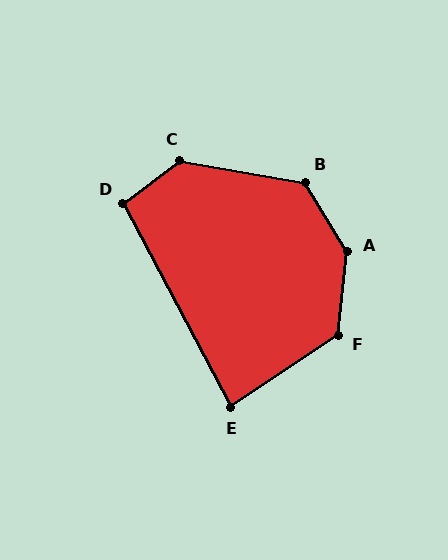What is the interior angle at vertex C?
Approximately 134 degrees (obtuse).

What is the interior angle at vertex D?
Approximately 99 degrees (obtuse).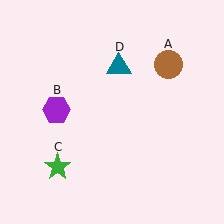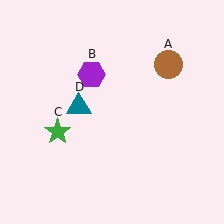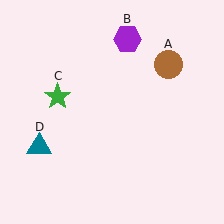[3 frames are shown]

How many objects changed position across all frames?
3 objects changed position: purple hexagon (object B), green star (object C), teal triangle (object D).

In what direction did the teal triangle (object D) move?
The teal triangle (object D) moved down and to the left.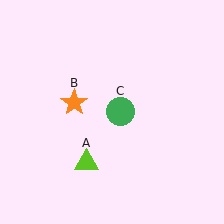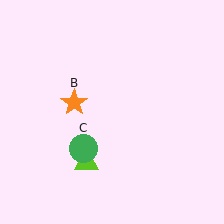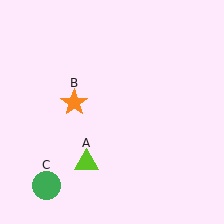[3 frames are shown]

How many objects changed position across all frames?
1 object changed position: green circle (object C).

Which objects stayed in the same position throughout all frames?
Lime triangle (object A) and orange star (object B) remained stationary.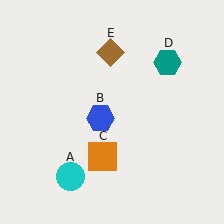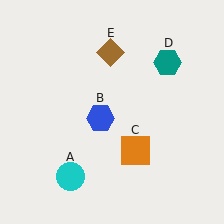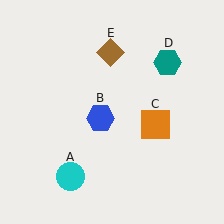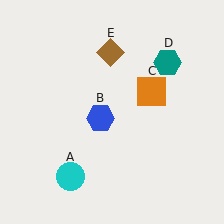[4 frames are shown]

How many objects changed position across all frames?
1 object changed position: orange square (object C).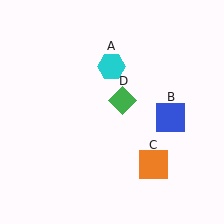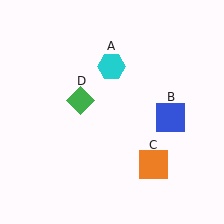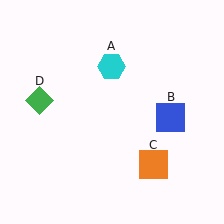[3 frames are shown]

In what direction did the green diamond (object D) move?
The green diamond (object D) moved left.